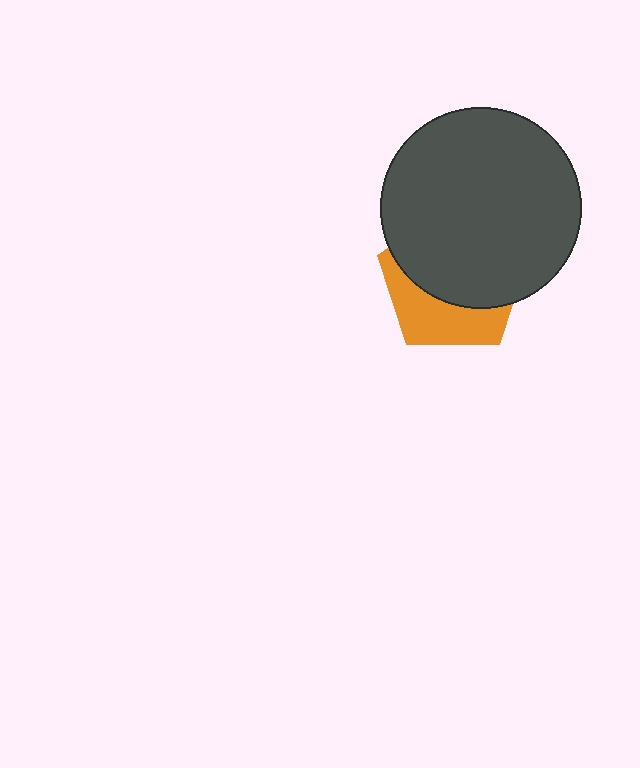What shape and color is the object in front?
The object in front is a dark gray circle.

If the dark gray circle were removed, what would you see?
You would see the complete orange pentagon.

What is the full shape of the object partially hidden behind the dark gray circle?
The partially hidden object is an orange pentagon.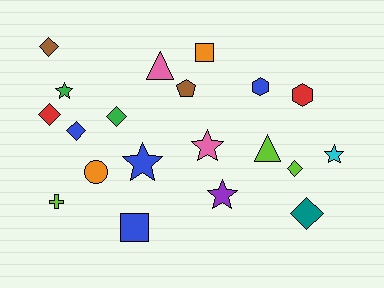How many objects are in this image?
There are 20 objects.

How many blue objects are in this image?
There are 4 blue objects.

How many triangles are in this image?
There are 2 triangles.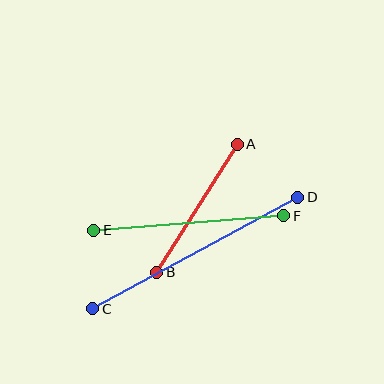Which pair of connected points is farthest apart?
Points C and D are farthest apart.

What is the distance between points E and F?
The distance is approximately 191 pixels.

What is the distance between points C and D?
The distance is approximately 233 pixels.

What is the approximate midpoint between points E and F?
The midpoint is at approximately (189, 223) pixels.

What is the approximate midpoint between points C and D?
The midpoint is at approximately (195, 253) pixels.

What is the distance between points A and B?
The distance is approximately 151 pixels.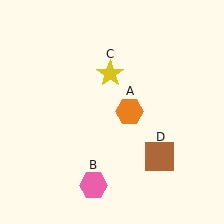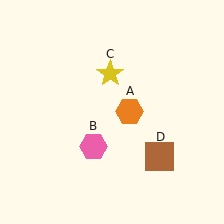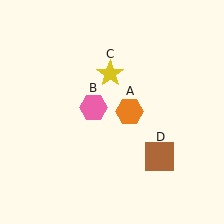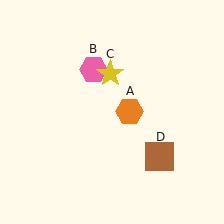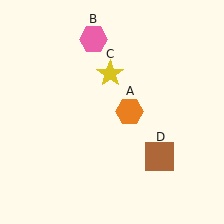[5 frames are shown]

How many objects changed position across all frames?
1 object changed position: pink hexagon (object B).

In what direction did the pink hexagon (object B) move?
The pink hexagon (object B) moved up.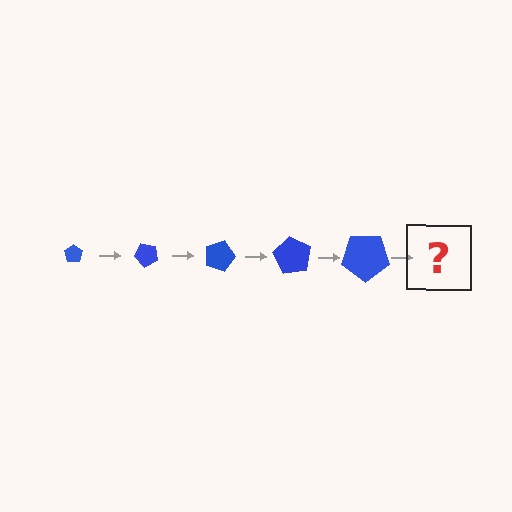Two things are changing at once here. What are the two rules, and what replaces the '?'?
The two rules are that the pentagon grows larger each step and it rotates 45 degrees each step. The '?' should be a pentagon, larger than the previous one and rotated 225 degrees from the start.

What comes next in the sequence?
The next element should be a pentagon, larger than the previous one and rotated 225 degrees from the start.